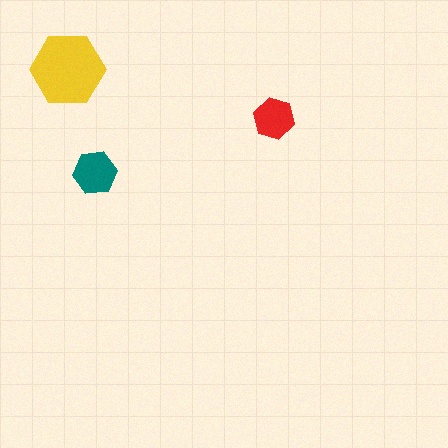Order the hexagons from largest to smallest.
the yellow one, the teal one, the red one.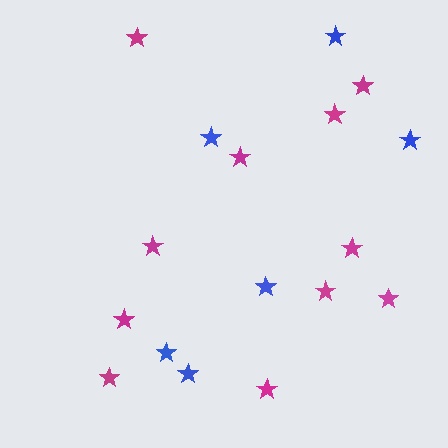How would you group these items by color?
There are 2 groups: one group of magenta stars (11) and one group of blue stars (6).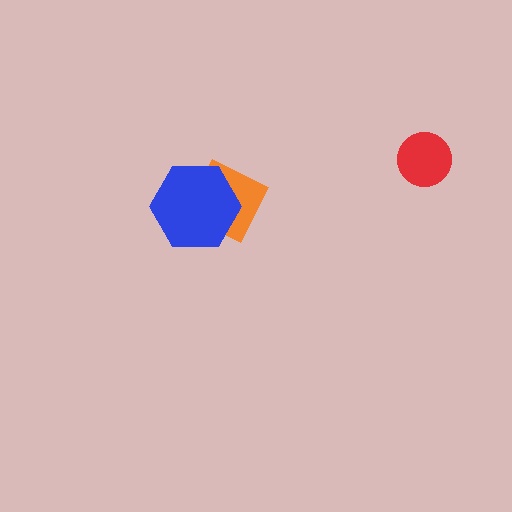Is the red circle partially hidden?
No, no other shape covers it.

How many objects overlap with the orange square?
1 object overlaps with the orange square.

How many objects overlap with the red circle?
0 objects overlap with the red circle.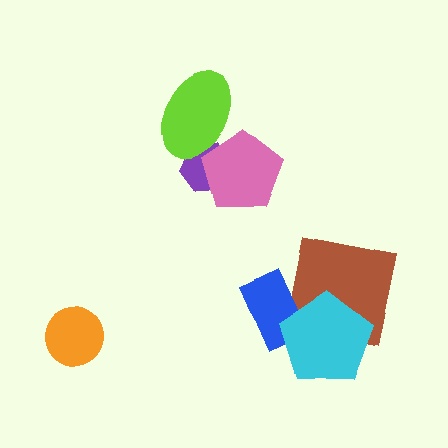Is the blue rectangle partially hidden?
Yes, it is partially covered by another shape.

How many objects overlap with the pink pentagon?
2 objects overlap with the pink pentagon.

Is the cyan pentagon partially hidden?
No, no other shape covers it.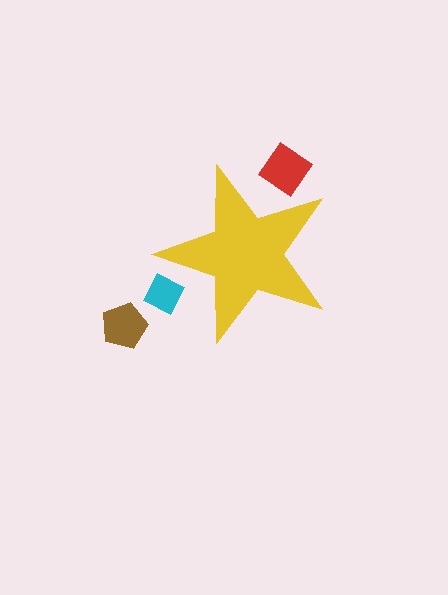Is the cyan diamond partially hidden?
Yes, the cyan diamond is partially hidden behind the yellow star.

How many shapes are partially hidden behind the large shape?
2 shapes are partially hidden.